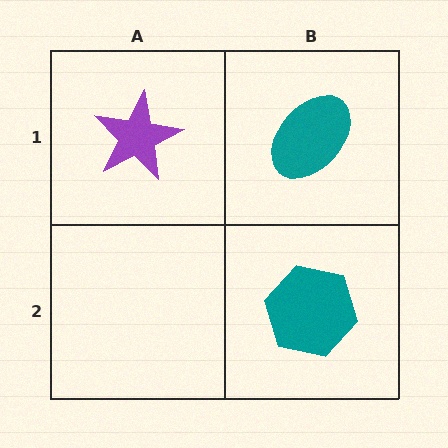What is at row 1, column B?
A teal ellipse.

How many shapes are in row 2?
1 shape.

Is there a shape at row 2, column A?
No, that cell is empty.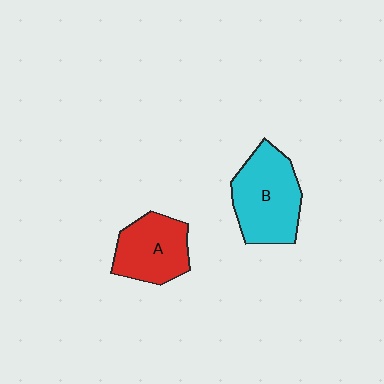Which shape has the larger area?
Shape B (cyan).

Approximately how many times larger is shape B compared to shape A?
Approximately 1.3 times.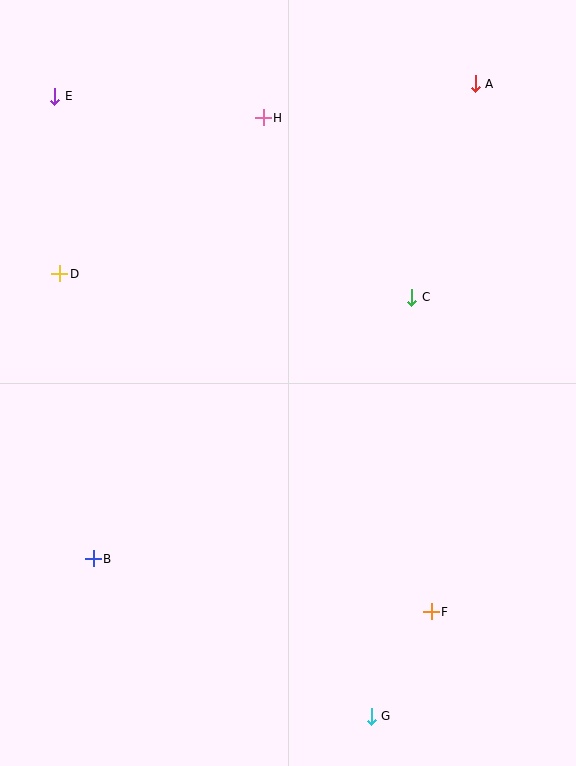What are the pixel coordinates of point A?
Point A is at (475, 84).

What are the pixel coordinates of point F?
Point F is at (431, 612).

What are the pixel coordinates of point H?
Point H is at (263, 118).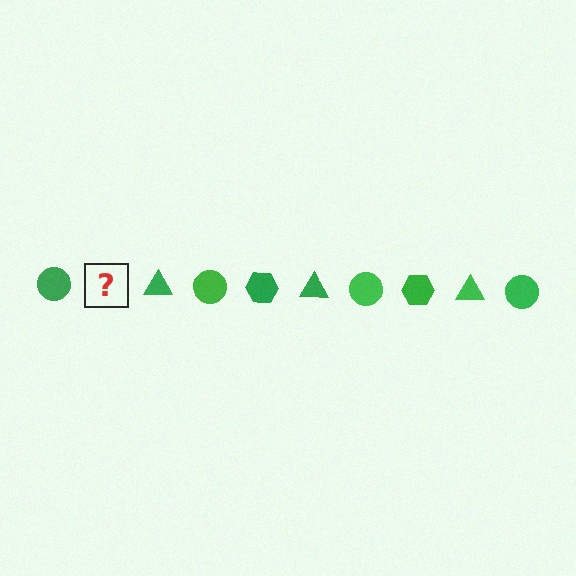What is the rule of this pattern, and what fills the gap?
The rule is that the pattern cycles through circle, hexagon, triangle shapes in green. The gap should be filled with a green hexagon.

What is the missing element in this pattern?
The missing element is a green hexagon.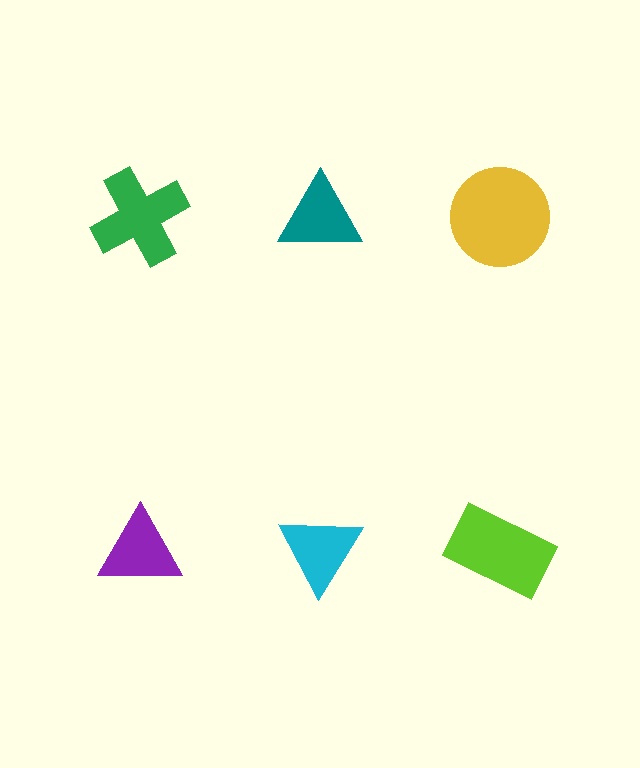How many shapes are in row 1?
3 shapes.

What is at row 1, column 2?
A teal triangle.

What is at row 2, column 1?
A purple triangle.